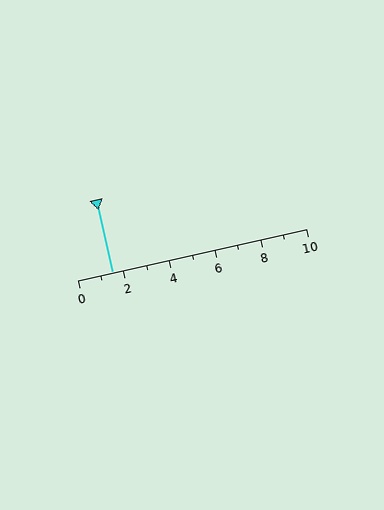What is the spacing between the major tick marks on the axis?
The major ticks are spaced 2 apart.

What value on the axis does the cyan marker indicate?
The marker indicates approximately 1.5.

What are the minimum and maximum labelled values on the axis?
The axis runs from 0 to 10.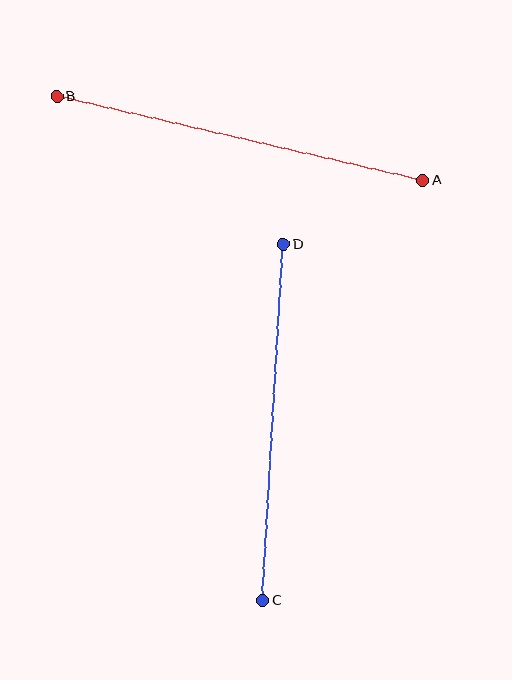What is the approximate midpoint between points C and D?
The midpoint is at approximately (273, 423) pixels.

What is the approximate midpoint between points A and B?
The midpoint is at approximately (240, 139) pixels.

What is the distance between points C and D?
The distance is approximately 357 pixels.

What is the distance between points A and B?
The distance is approximately 375 pixels.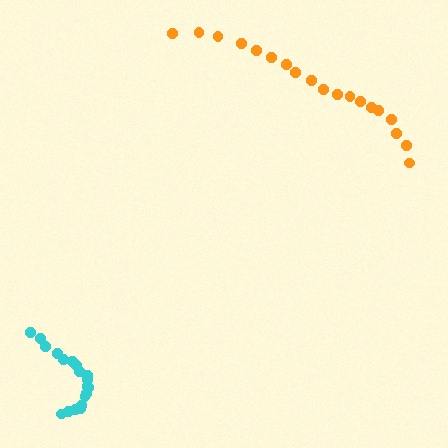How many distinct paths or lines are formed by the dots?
There are 2 distinct paths.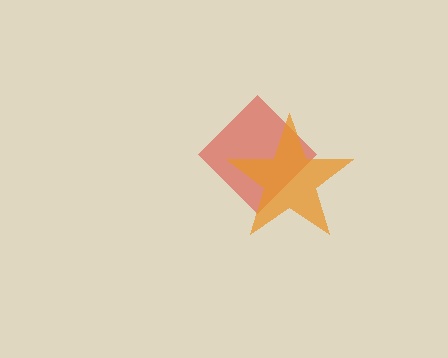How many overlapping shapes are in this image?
There are 2 overlapping shapes in the image.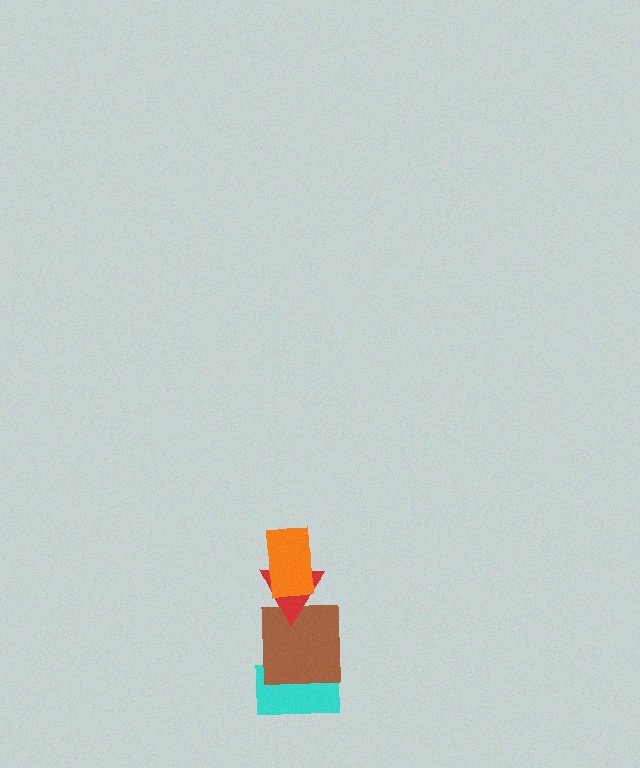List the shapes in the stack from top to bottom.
From top to bottom: the orange rectangle, the red triangle, the brown square, the cyan rectangle.